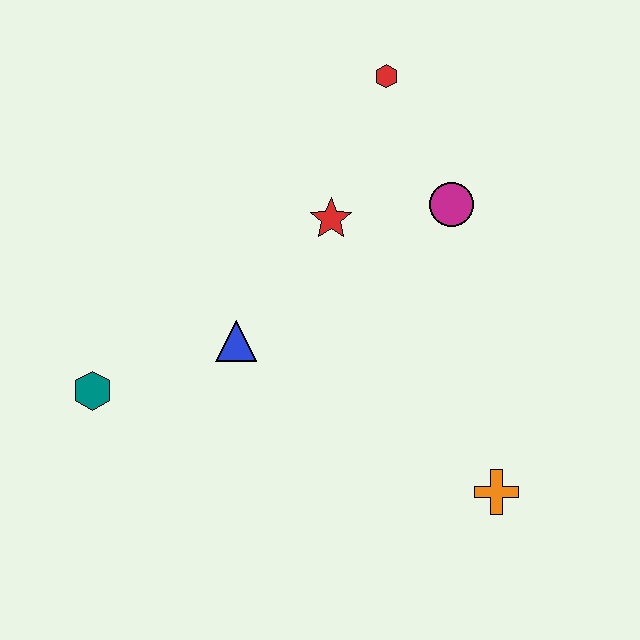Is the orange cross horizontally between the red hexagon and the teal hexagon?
No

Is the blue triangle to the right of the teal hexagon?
Yes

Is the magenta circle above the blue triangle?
Yes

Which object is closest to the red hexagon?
The magenta circle is closest to the red hexagon.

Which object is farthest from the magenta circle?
The teal hexagon is farthest from the magenta circle.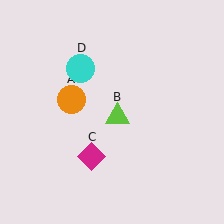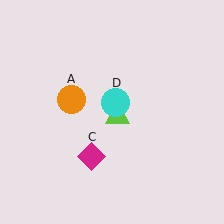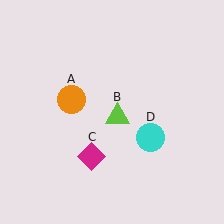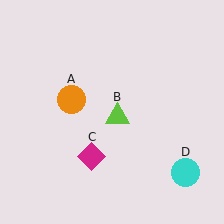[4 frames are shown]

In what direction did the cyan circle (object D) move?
The cyan circle (object D) moved down and to the right.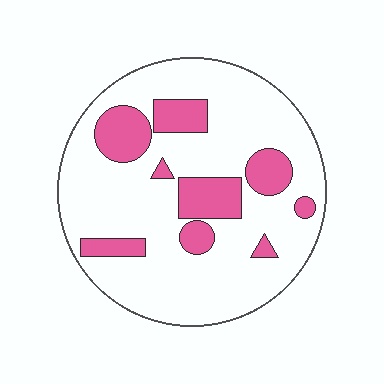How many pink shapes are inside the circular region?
9.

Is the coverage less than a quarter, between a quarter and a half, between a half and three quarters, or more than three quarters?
Less than a quarter.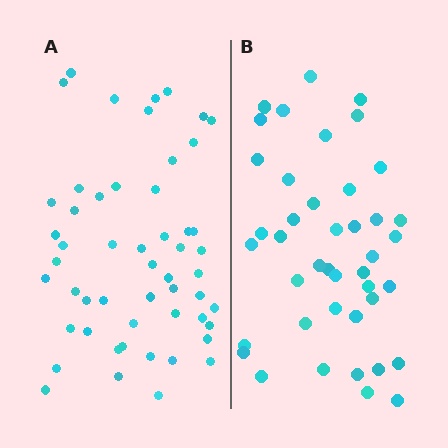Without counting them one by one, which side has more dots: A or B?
Region A (the left region) has more dots.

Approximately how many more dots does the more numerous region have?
Region A has roughly 12 or so more dots than region B.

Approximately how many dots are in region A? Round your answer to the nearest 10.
About 50 dots. (The exact count is 53, which rounds to 50.)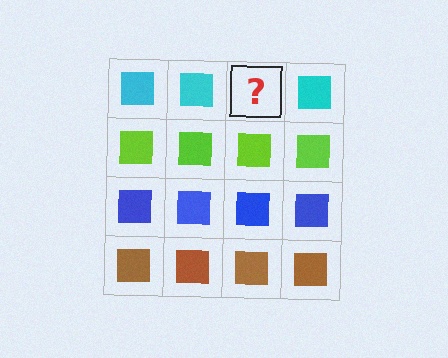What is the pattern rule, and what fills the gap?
The rule is that each row has a consistent color. The gap should be filled with a cyan square.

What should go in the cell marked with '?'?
The missing cell should contain a cyan square.